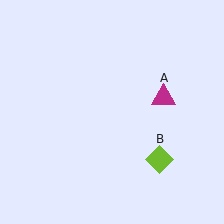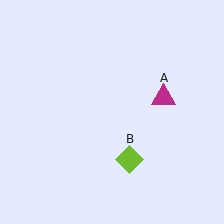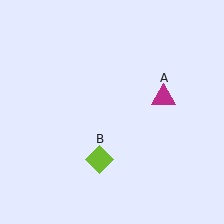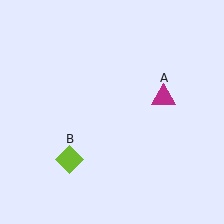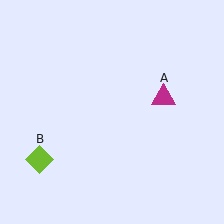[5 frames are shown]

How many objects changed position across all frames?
1 object changed position: lime diamond (object B).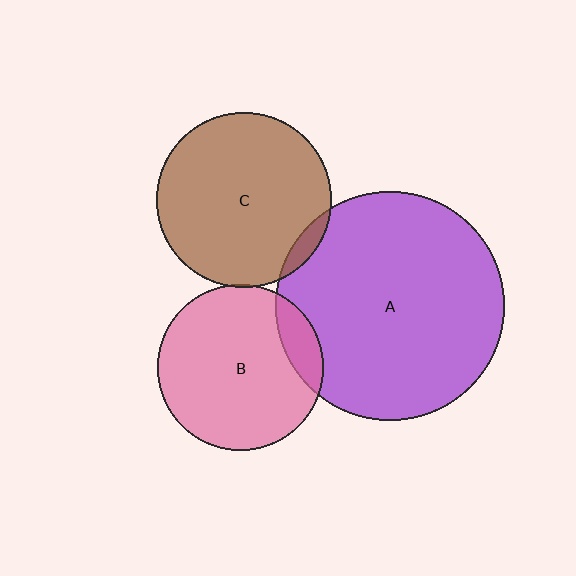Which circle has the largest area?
Circle A (purple).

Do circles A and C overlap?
Yes.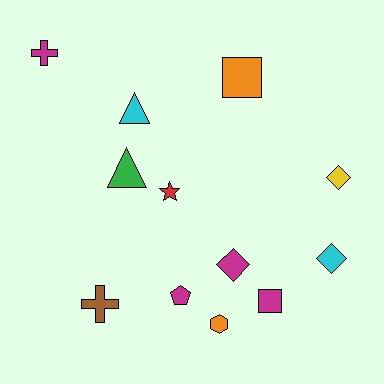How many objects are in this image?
There are 12 objects.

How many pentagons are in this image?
There is 1 pentagon.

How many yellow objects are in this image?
There is 1 yellow object.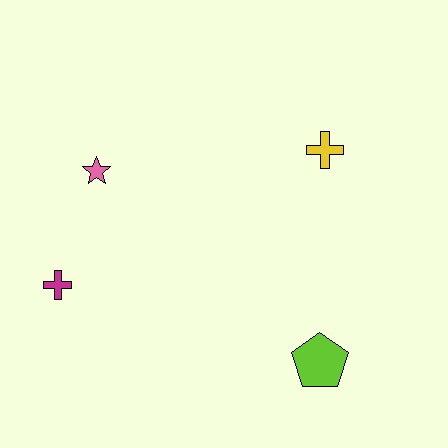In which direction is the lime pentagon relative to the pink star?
The lime pentagon is to the right of the pink star.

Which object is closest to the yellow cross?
The lime pentagon is closest to the yellow cross.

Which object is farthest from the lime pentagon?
The pink star is farthest from the lime pentagon.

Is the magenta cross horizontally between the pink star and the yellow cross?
No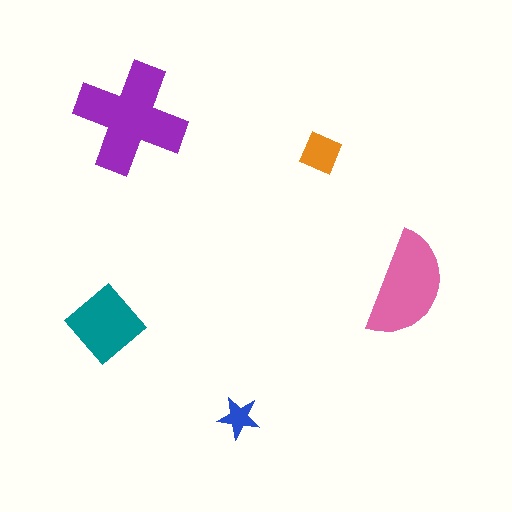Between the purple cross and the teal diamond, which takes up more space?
The purple cross.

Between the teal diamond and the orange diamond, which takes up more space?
The teal diamond.